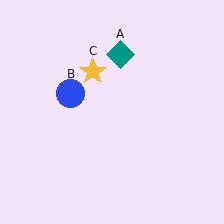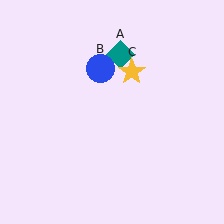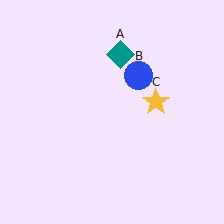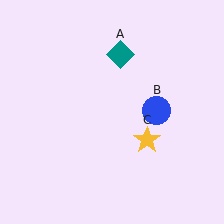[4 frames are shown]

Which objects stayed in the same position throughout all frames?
Teal diamond (object A) remained stationary.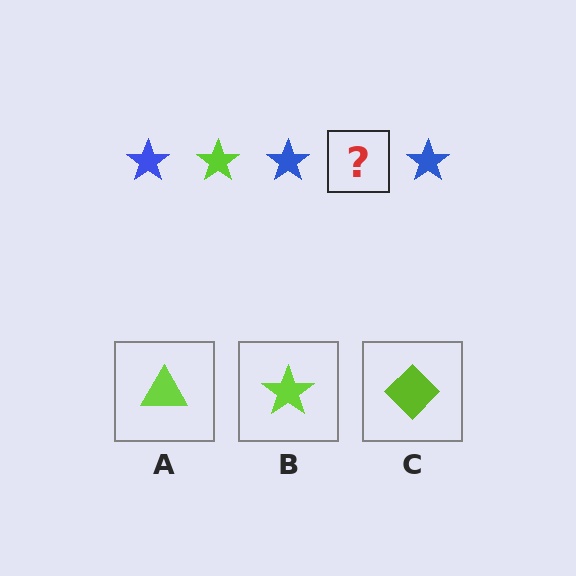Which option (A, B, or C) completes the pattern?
B.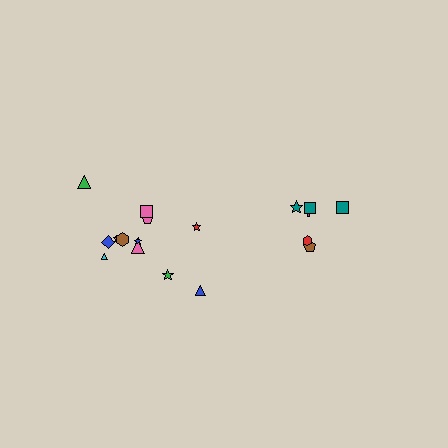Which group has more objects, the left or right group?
The left group.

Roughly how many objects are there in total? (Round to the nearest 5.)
Roughly 20 objects in total.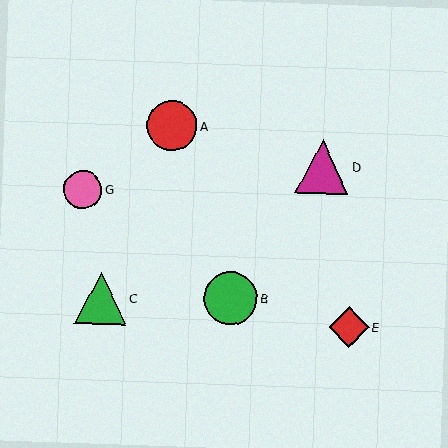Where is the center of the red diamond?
The center of the red diamond is at (349, 327).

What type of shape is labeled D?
Shape D is a magenta triangle.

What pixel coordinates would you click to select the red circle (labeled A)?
Click at (172, 126) to select the red circle A.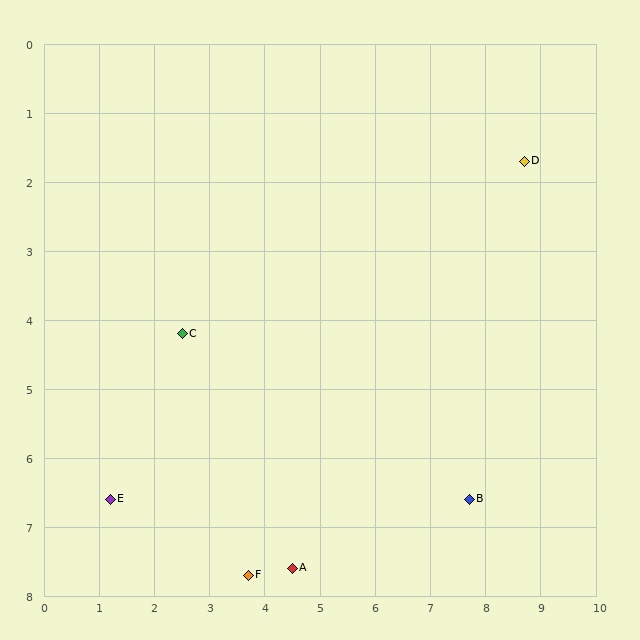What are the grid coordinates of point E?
Point E is at approximately (1.2, 6.6).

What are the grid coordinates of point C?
Point C is at approximately (2.5, 4.2).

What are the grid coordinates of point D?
Point D is at approximately (8.7, 1.7).